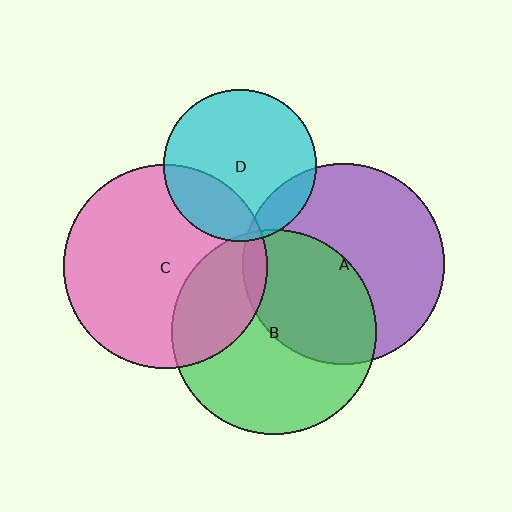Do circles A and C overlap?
Yes.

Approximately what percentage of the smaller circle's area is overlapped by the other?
Approximately 5%.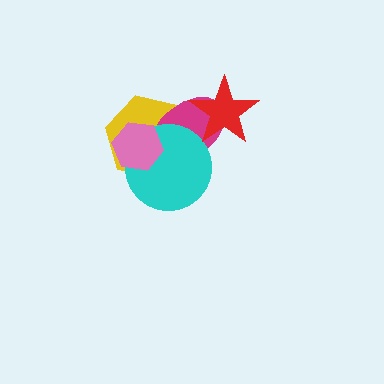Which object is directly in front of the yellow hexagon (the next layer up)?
The magenta ellipse is directly in front of the yellow hexagon.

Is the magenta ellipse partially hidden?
Yes, it is partially covered by another shape.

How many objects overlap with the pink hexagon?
3 objects overlap with the pink hexagon.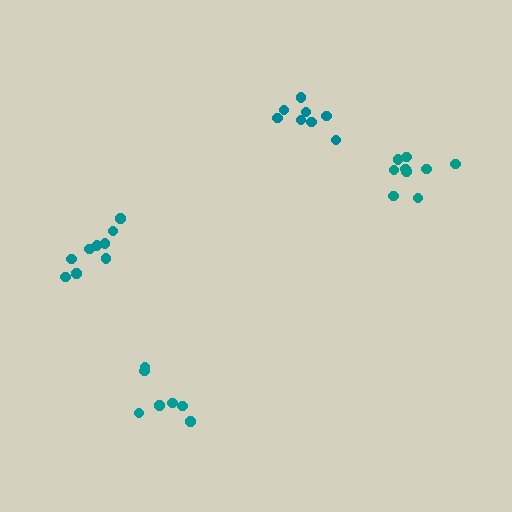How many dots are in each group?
Group 1: 7 dots, Group 2: 9 dots, Group 3: 8 dots, Group 4: 9 dots (33 total).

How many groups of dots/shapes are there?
There are 4 groups.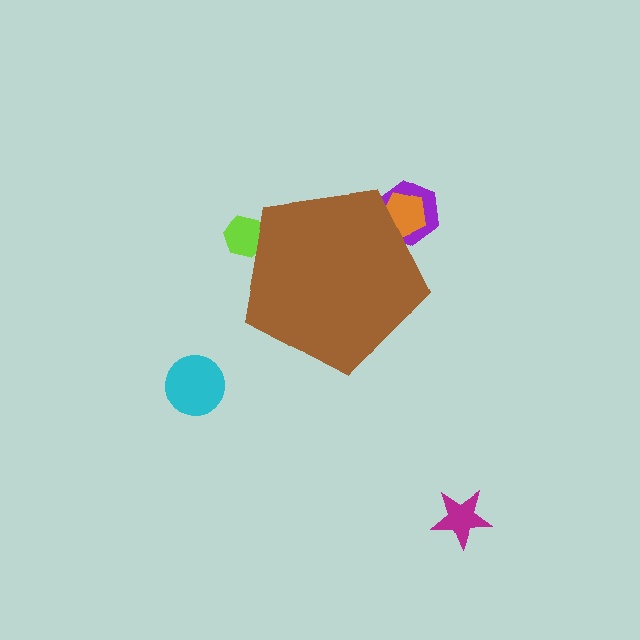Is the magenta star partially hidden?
No, the magenta star is fully visible.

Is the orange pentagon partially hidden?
Yes, the orange pentagon is partially hidden behind the brown pentagon.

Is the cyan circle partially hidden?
No, the cyan circle is fully visible.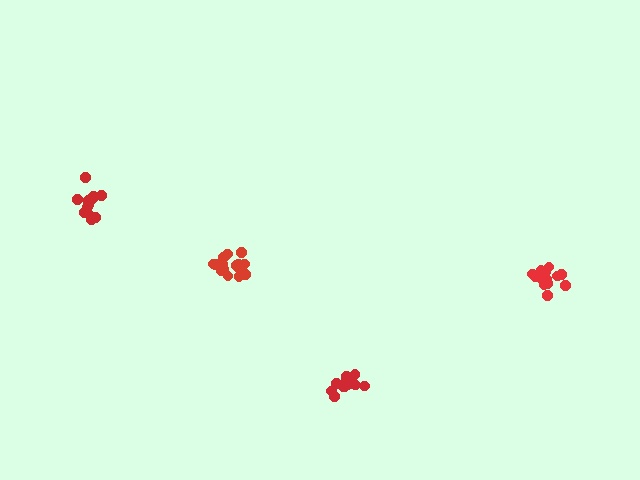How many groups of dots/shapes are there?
There are 4 groups.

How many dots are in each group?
Group 1: 16 dots, Group 2: 13 dots, Group 3: 16 dots, Group 4: 12 dots (57 total).